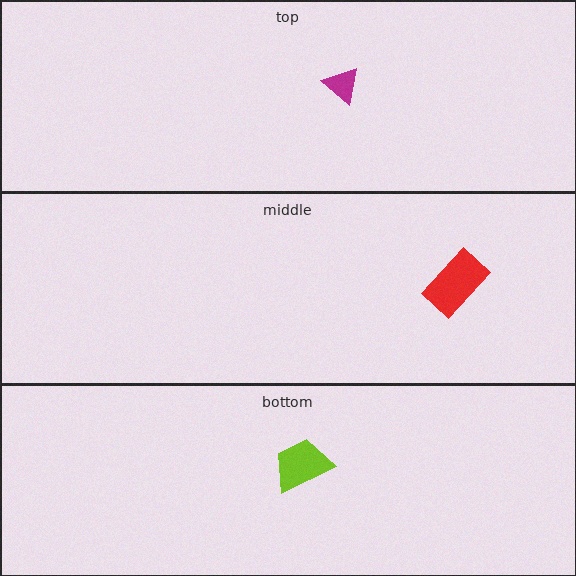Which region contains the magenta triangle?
The top region.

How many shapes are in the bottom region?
1.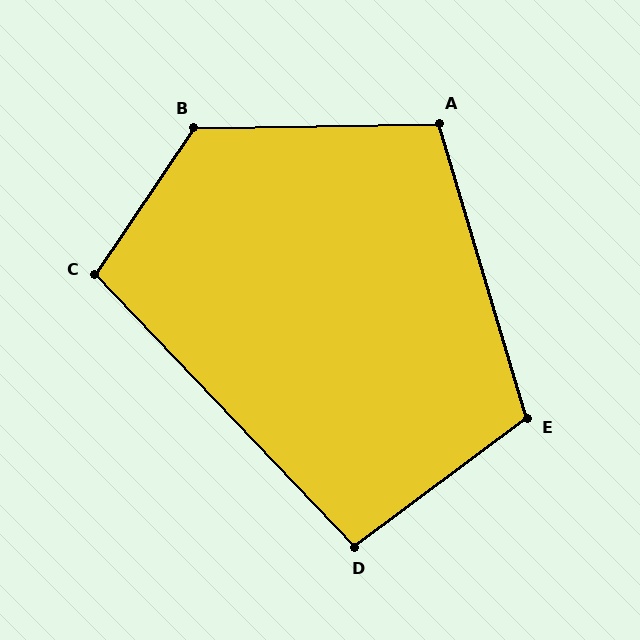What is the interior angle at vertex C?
Approximately 102 degrees (obtuse).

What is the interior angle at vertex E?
Approximately 110 degrees (obtuse).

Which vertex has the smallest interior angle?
D, at approximately 97 degrees.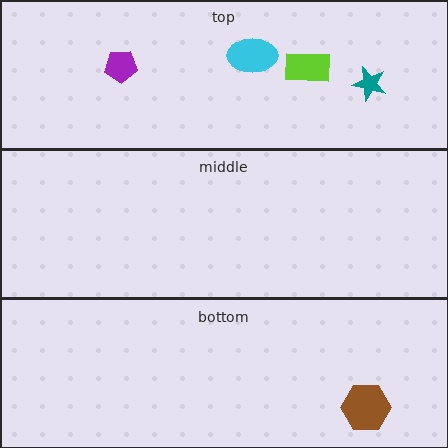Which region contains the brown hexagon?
The bottom region.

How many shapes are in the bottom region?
1.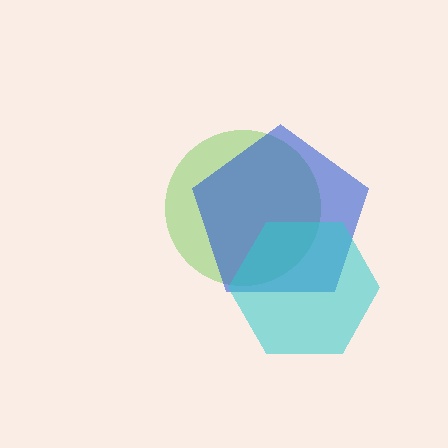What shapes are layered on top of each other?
The layered shapes are: a lime circle, a blue pentagon, a cyan hexagon.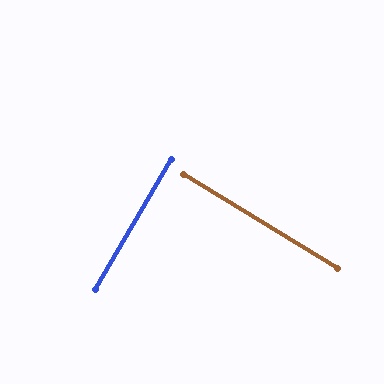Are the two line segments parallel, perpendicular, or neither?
Perpendicular — they meet at approximately 89°.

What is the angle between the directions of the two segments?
Approximately 89 degrees.